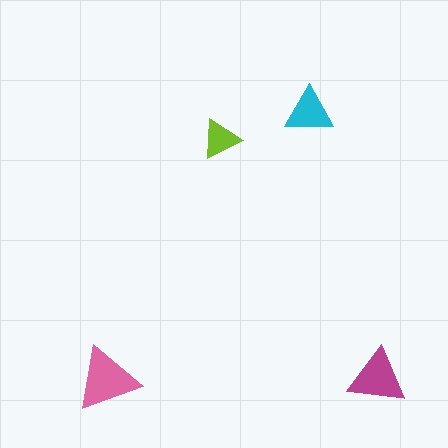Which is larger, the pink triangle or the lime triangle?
The pink one.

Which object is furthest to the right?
The magenta triangle is rightmost.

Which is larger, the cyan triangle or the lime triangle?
The cyan one.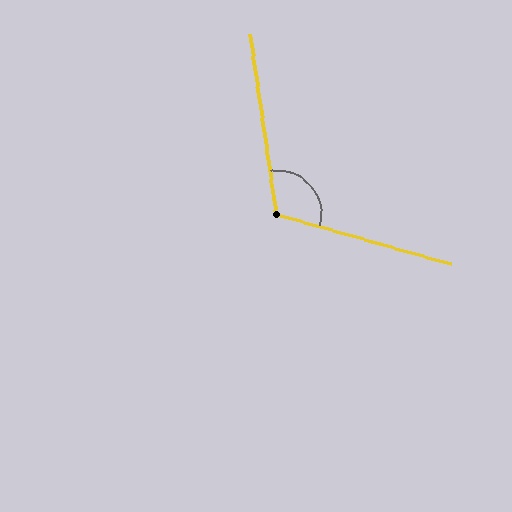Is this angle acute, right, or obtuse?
It is obtuse.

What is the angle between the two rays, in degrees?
Approximately 115 degrees.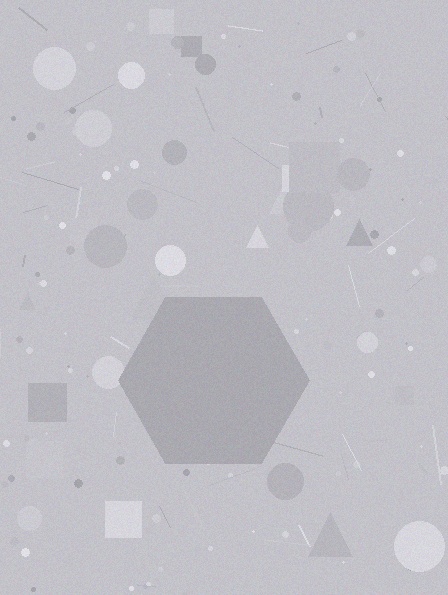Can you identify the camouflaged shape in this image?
The camouflaged shape is a hexagon.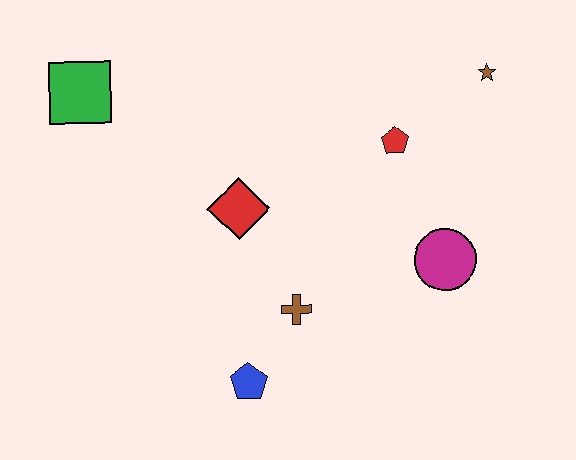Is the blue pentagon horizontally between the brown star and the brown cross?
No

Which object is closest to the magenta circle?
The red pentagon is closest to the magenta circle.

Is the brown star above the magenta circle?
Yes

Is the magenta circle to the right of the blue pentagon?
Yes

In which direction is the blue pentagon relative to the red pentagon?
The blue pentagon is below the red pentagon.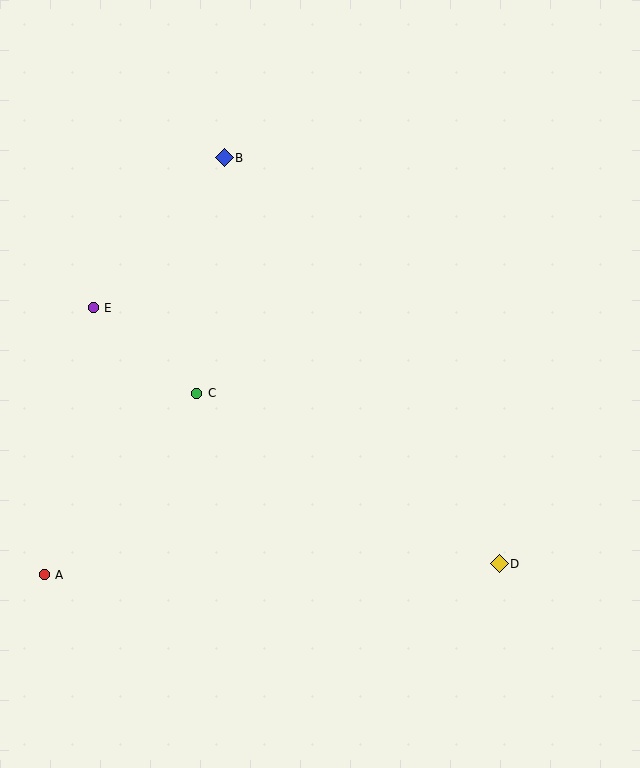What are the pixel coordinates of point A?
Point A is at (44, 575).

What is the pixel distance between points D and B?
The distance between D and B is 491 pixels.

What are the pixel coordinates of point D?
Point D is at (499, 564).